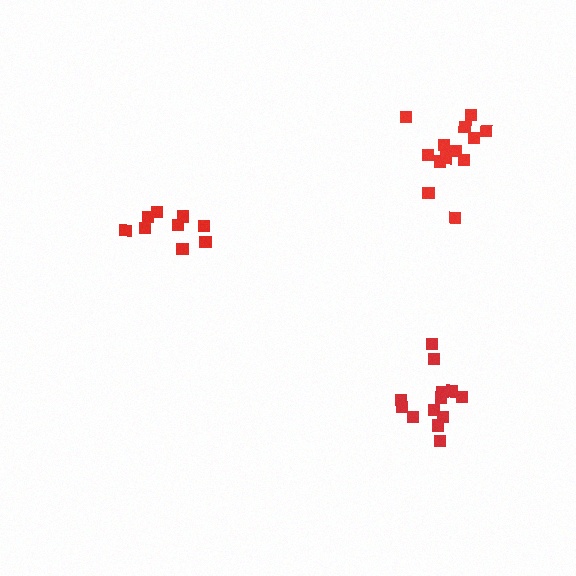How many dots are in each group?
Group 1: 13 dots, Group 2: 13 dots, Group 3: 9 dots (35 total).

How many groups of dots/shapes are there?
There are 3 groups.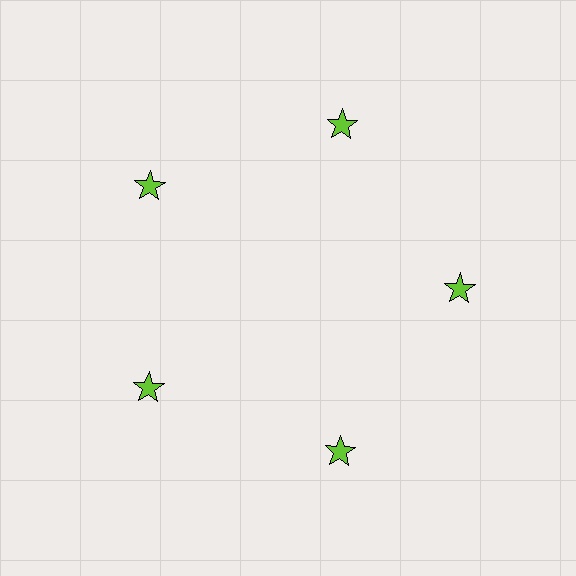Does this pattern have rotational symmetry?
Yes, this pattern has 5-fold rotational symmetry. It looks the same after rotating 72 degrees around the center.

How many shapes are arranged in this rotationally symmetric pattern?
There are 5 shapes, arranged in 5 groups of 1.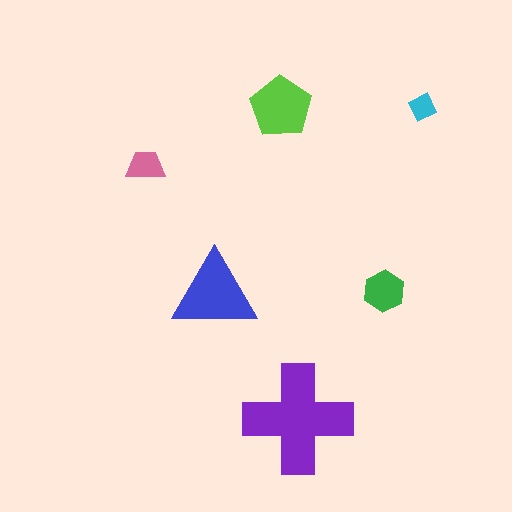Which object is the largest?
The purple cross.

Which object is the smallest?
The cyan diamond.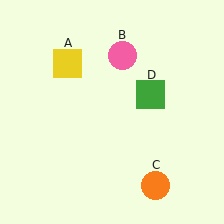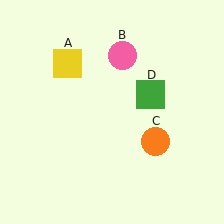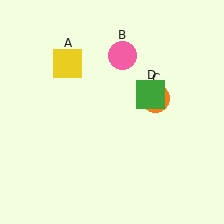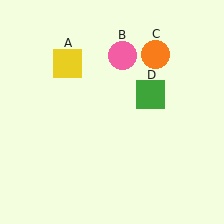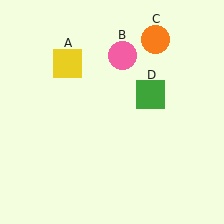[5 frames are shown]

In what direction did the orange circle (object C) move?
The orange circle (object C) moved up.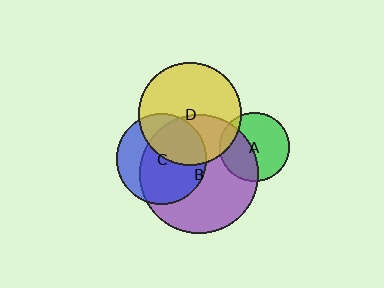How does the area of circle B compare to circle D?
Approximately 1.3 times.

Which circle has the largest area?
Circle B (purple).